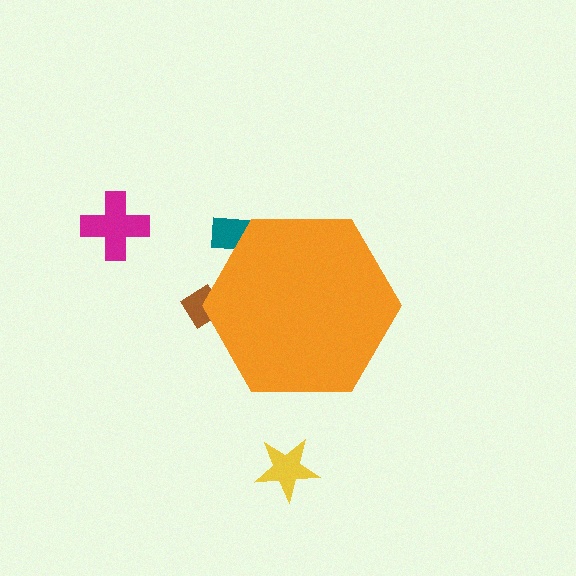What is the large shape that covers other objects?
An orange hexagon.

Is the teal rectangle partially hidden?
Yes, the teal rectangle is partially hidden behind the orange hexagon.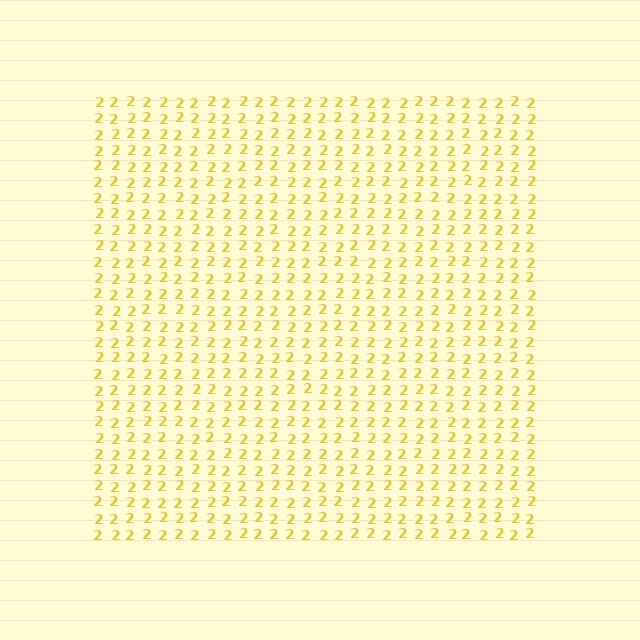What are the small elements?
The small elements are digit 2's.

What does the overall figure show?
The overall figure shows a square.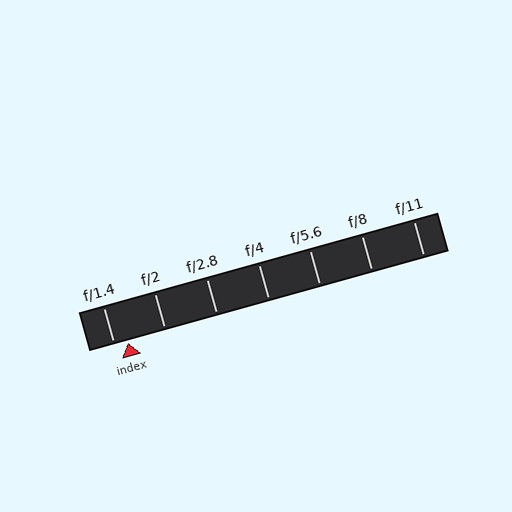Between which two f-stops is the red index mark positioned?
The index mark is between f/1.4 and f/2.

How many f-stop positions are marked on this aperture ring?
There are 7 f-stop positions marked.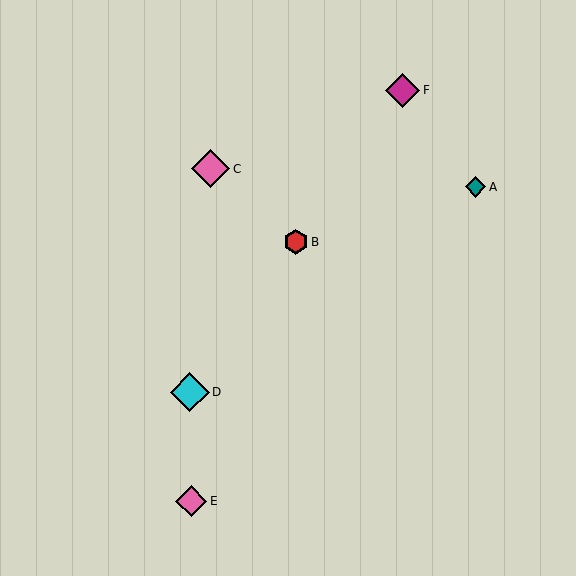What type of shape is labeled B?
Shape B is a red hexagon.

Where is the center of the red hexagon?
The center of the red hexagon is at (296, 242).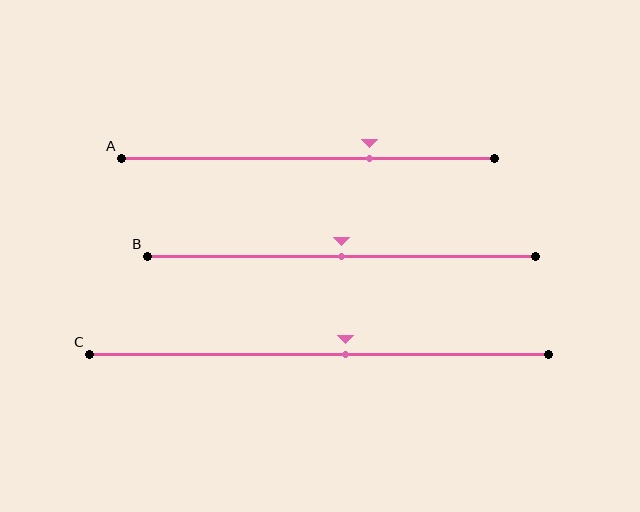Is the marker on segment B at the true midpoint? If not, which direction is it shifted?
Yes, the marker on segment B is at the true midpoint.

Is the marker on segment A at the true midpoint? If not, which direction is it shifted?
No, the marker on segment A is shifted to the right by about 17% of the segment length.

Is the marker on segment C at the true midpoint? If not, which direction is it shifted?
No, the marker on segment C is shifted to the right by about 6% of the segment length.